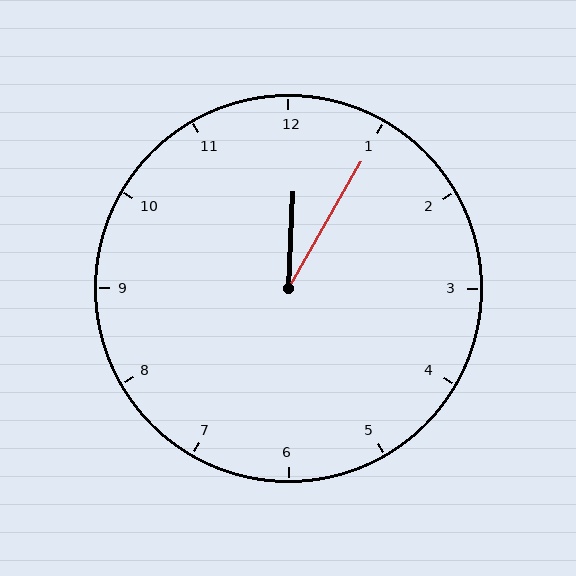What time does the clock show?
12:05.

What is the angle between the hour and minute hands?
Approximately 28 degrees.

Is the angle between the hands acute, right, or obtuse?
It is acute.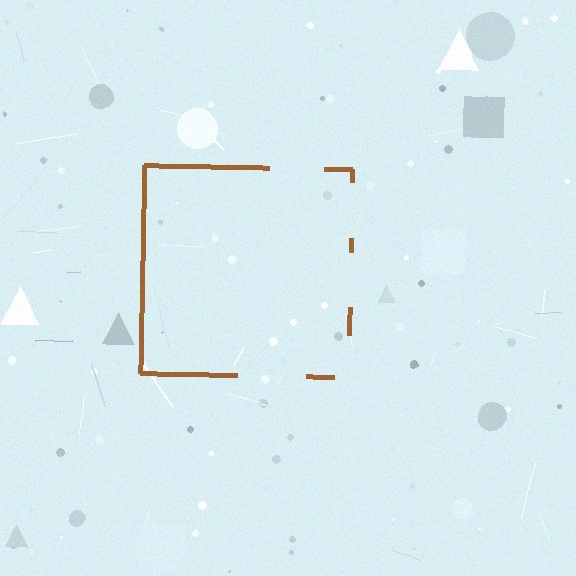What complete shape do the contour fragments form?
The contour fragments form a square.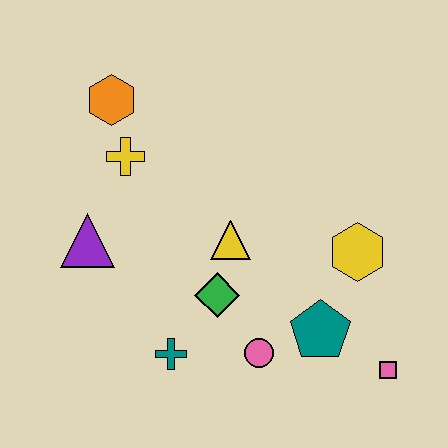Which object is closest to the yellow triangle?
The green diamond is closest to the yellow triangle.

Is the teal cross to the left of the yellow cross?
No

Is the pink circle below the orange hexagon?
Yes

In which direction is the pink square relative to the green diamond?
The pink square is to the right of the green diamond.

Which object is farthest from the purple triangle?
The pink square is farthest from the purple triangle.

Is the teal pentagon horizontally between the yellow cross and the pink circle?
No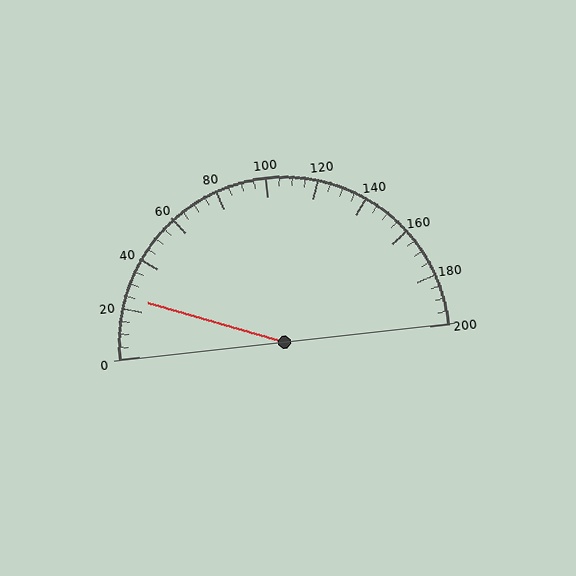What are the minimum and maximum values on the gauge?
The gauge ranges from 0 to 200.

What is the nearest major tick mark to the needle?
The nearest major tick mark is 20.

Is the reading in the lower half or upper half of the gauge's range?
The reading is in the lower half of the range (0 to 200).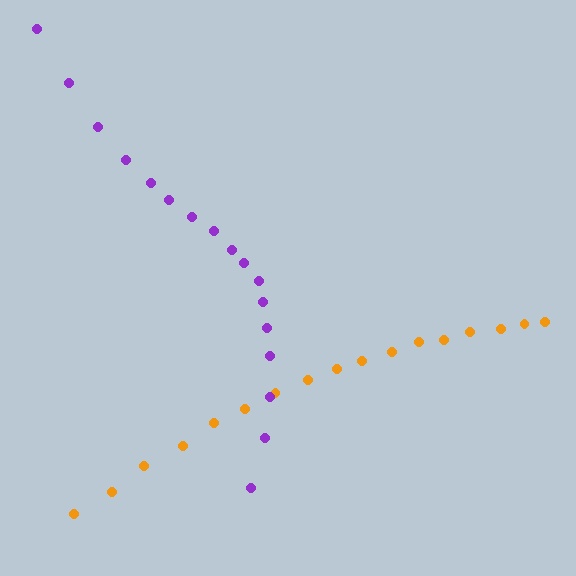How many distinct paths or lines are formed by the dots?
There are 2 distinct paths.